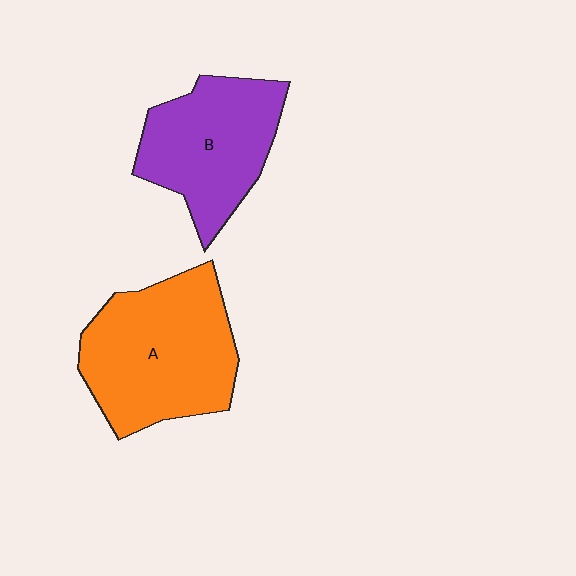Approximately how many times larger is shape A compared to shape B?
Approximately 1.3 times.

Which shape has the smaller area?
Shape B (purple).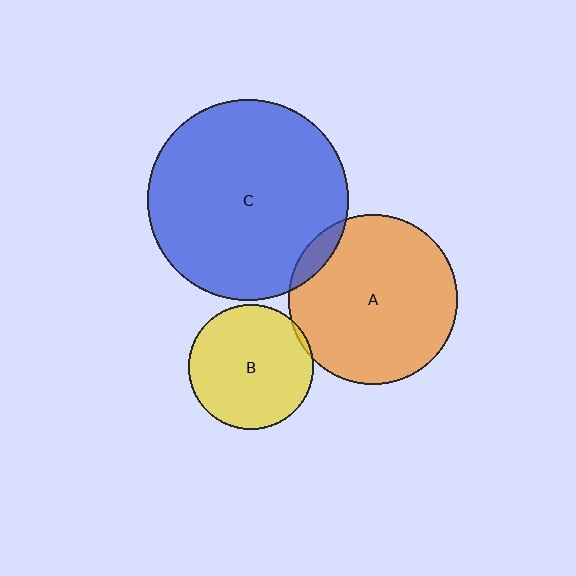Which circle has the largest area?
Circle C (blue).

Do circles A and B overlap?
Yes.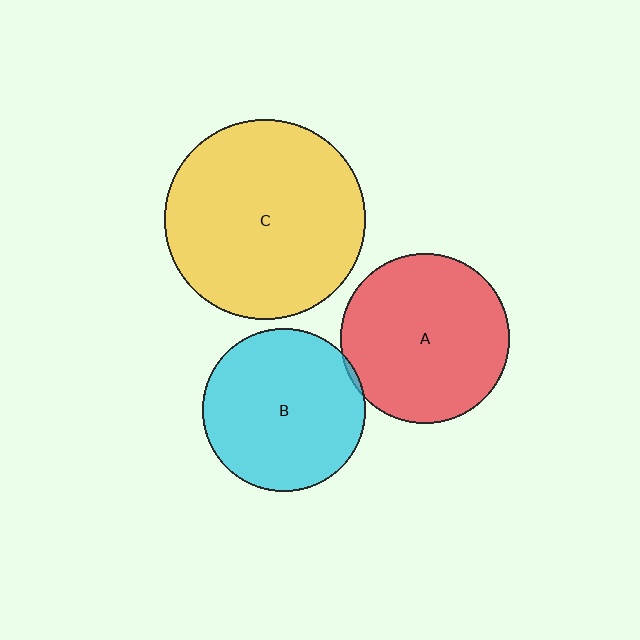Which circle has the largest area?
Circle C (yellow).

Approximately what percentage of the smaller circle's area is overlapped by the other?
Approximately 5%.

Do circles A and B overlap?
Yes.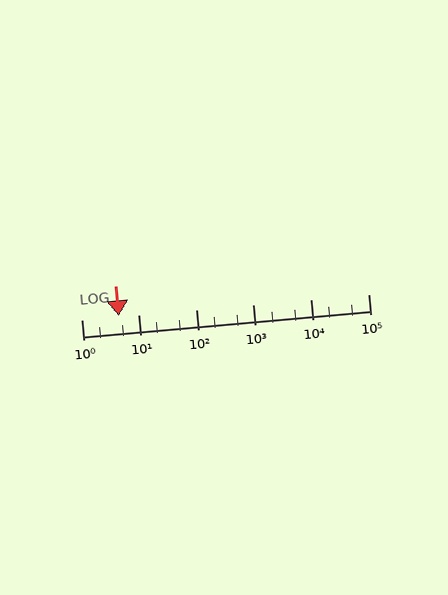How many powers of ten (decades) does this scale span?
The scale spans 5 decades, from 1 to 100000.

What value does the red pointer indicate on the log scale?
The pointer indicates approximately 4.5.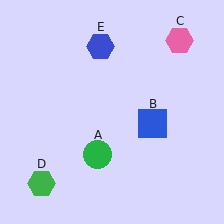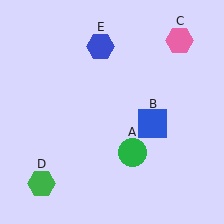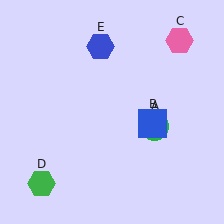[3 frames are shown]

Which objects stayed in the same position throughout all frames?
Blue square (object B) and pink hexagon (object C) and green hexagon (object D) and blue hexagon (object E) remained stationary.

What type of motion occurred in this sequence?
The green circle (object A) rotated counterclockwise around the center of the scene.